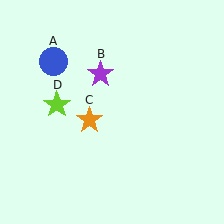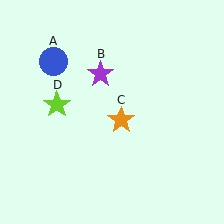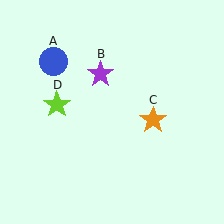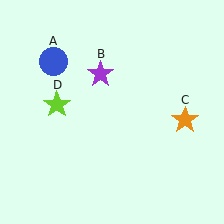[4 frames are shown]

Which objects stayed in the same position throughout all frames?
Blue circle (object A) and purple star (object B) and lime star (object D) remained stationary.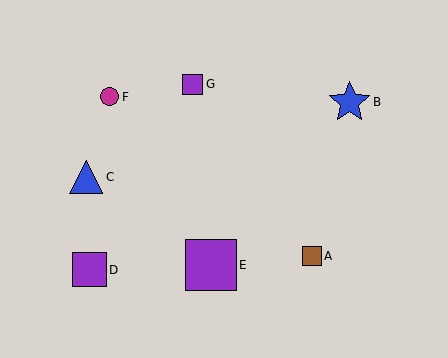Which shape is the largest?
The purple square (labeled E) is the largest.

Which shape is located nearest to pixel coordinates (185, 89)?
The purple square (labeled G) at (192, 84) is nearest to that location.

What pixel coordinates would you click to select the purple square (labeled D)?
Click at (89, 270) to select the purple square D.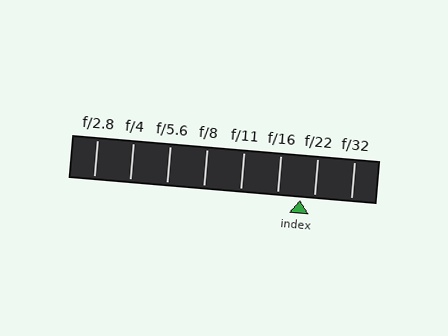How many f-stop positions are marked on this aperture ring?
There are 8 f-stop positions marked.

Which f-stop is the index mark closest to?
The index mark is closest to f/22.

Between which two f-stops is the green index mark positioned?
The index mark is between f/16 and f/22.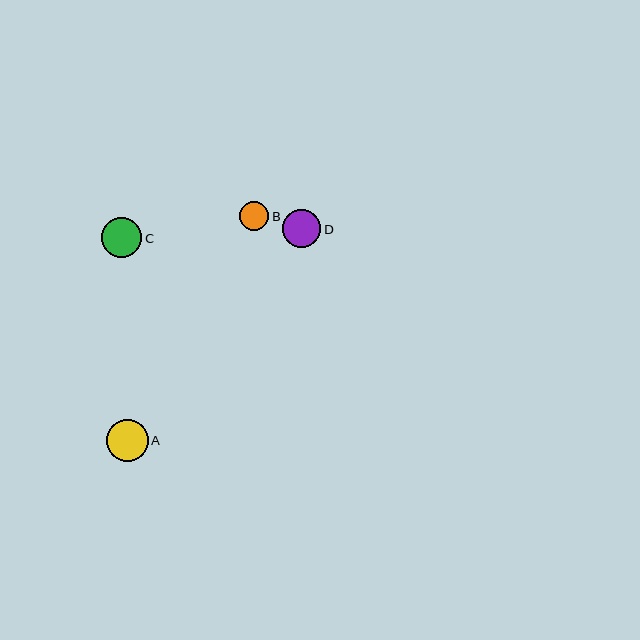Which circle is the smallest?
Circle B is the smallest with a size of approximately 29 pixels.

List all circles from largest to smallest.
From largest to smallest: A, C, D, B.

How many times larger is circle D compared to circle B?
Circle D is approximately 1.3 times the size of circle B.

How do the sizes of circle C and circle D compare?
Circle C and circle D are approximately the same size.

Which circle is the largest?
Circle A is the largest with a size of approximately 42 pixels.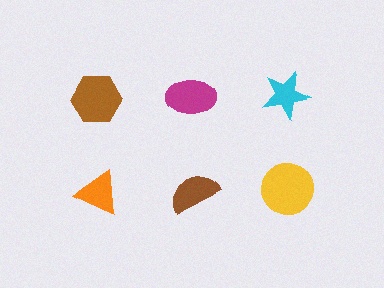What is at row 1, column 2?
A magenta ellipse.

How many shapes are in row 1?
3 shapes.